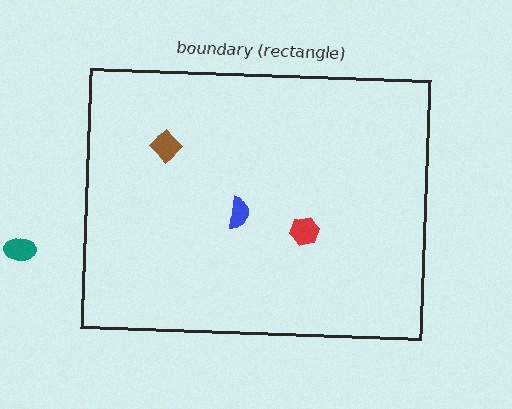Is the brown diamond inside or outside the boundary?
Inside.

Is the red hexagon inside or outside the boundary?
Inside.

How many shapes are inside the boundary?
3 inside, 1 outside.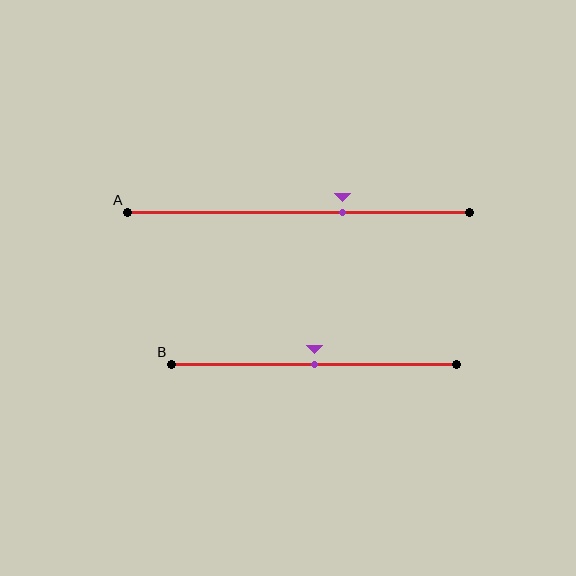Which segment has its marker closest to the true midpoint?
Segment B has its marker closest to the true midpoint.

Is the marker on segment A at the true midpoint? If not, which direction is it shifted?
No, the marker on segment A is shifted to the right by about 13% of the segment length.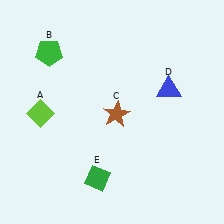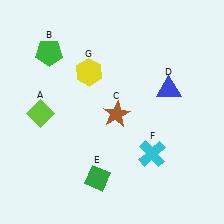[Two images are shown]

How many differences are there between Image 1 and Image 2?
There are 2 differences between the two images.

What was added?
A cyan cross (F), a yellow hexagon (G) were added in Image 2.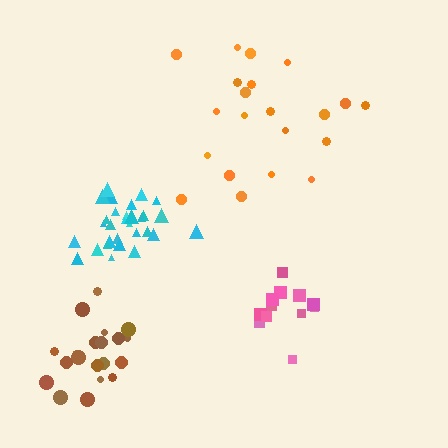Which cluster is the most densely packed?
Cyan.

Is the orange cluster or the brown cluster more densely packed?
Brown.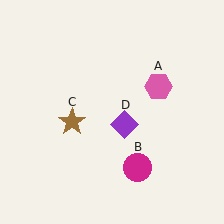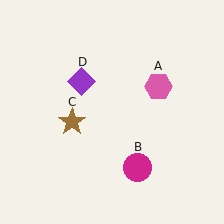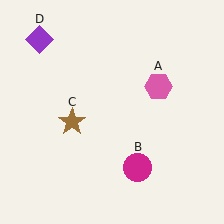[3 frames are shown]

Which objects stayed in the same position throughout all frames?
Pink hexagon (object A) and magenta circle (object B) and brown star (object C) remained stationary.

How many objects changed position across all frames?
1 object changed position: purple diamond (object D).